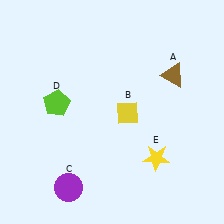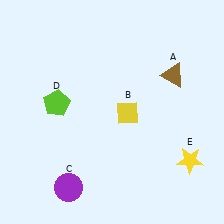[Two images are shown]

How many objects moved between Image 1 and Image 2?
1 object moved between the two images.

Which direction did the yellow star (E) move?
The yellow star (E) moved right.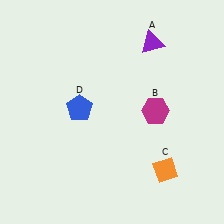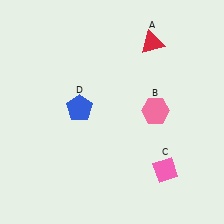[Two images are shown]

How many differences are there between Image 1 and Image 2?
There are 3 differences between the two images.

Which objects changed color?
A changed from purple to red. B changed from magenta to pink. C changed from orange to pink.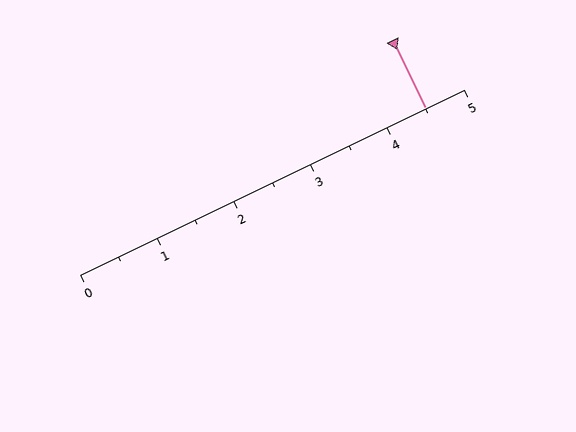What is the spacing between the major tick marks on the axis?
The major ticks are spaced 1 apart.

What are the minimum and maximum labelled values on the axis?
The axis runs from 0 to 5.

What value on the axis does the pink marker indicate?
The marker indicates approximately 4.5.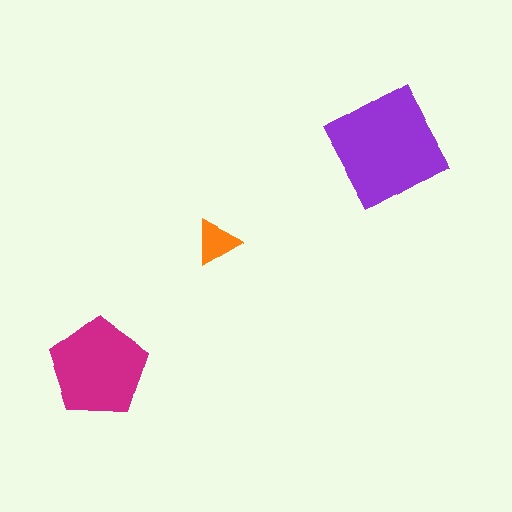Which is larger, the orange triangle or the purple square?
The purple square.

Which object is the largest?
The purple square.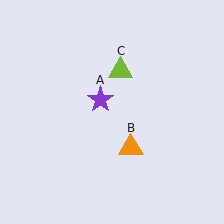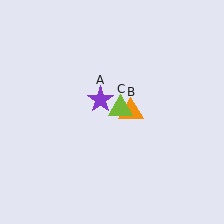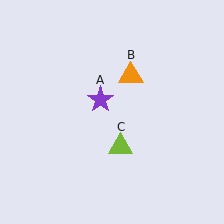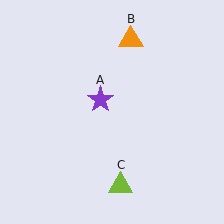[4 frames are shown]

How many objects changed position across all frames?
2 objects changed position: orange triangle (object B), lime triangle (object C).